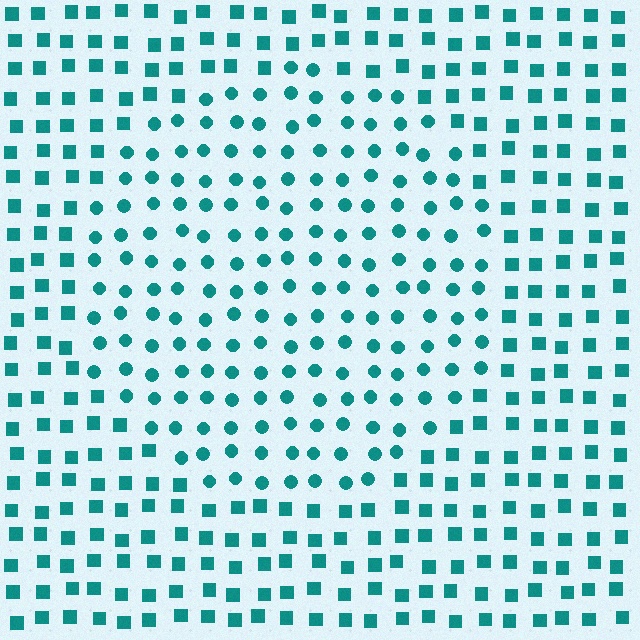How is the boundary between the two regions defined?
The boundary is defined by a change in element shape: circles inside vs. squares outside. All elements share the same color and spacing.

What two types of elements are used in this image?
The image uses circles inside the circle region and squares outside it.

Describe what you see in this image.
The image is filled with small teal elements arranged in a uniform grid. A circle-shaped region contains circles, while the surrounding area contains squares. The boundary is defined purely by the change in element shape.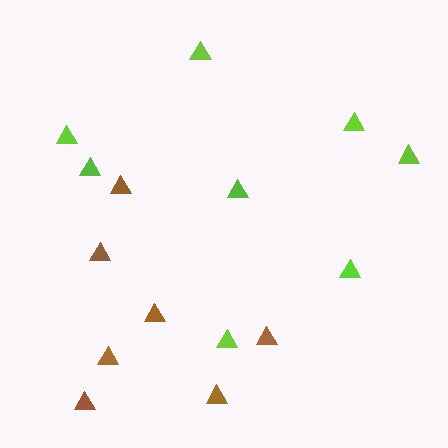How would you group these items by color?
There are 2 groups: one group of brown triangles (7) and one group of lime triangles (8).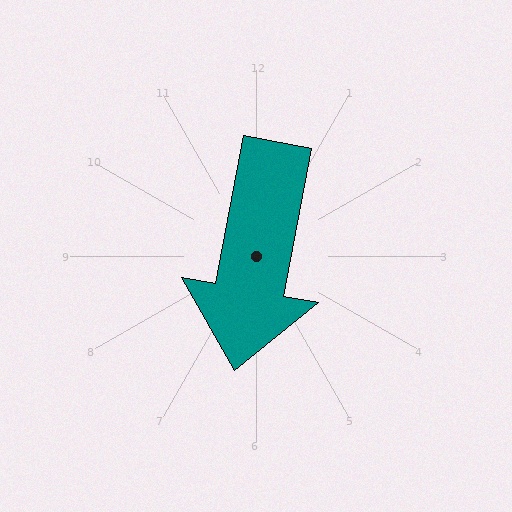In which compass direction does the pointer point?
South.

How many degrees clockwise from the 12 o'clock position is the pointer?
Approximately 191 degrees.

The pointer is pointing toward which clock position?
Roughly 6 o'clock.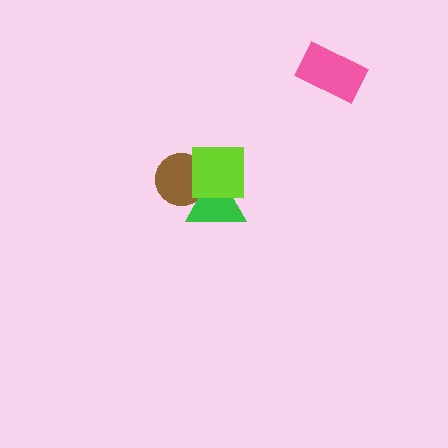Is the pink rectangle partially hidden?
No, no other shape covers it.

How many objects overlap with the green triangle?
2 objects overlap with the green triangle.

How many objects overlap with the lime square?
2 objects overlap with the lime square.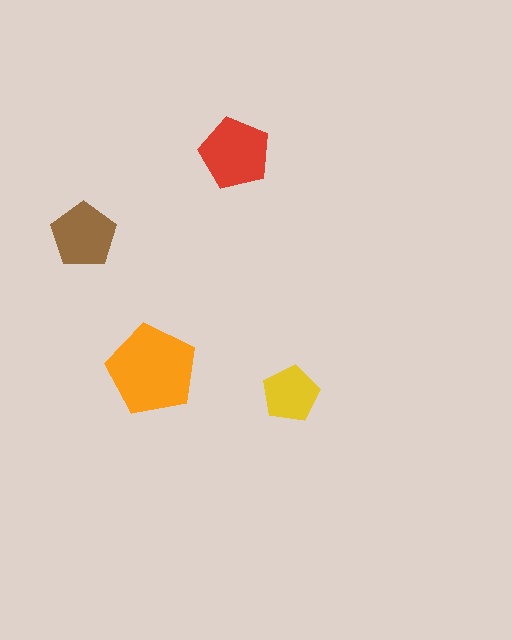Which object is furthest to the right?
The yellow pentagon is rightmost.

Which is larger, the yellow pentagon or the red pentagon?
The red one.